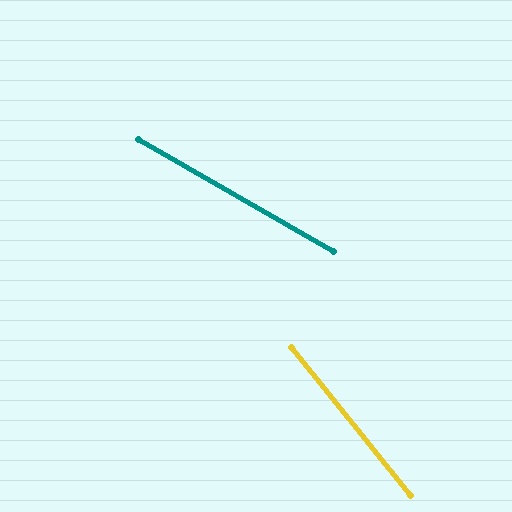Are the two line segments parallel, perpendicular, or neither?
Neither parallel nor perpendicular — they differ by about 21°.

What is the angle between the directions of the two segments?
Approximately 21 degrees.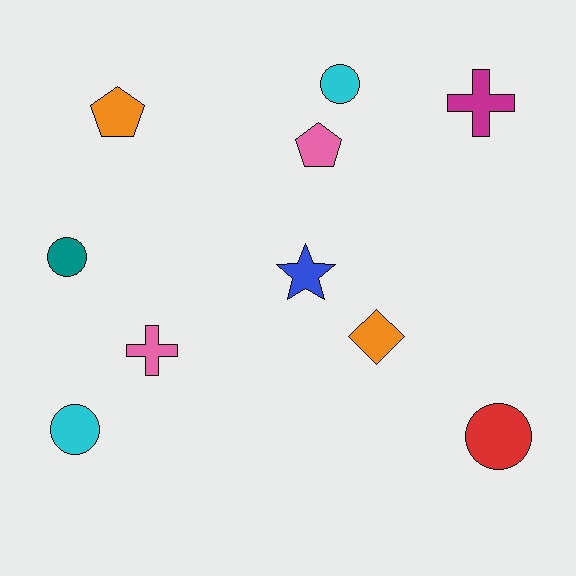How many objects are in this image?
There are 10 objects.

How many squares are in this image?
There are no squares.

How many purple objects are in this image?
There are no purple objects.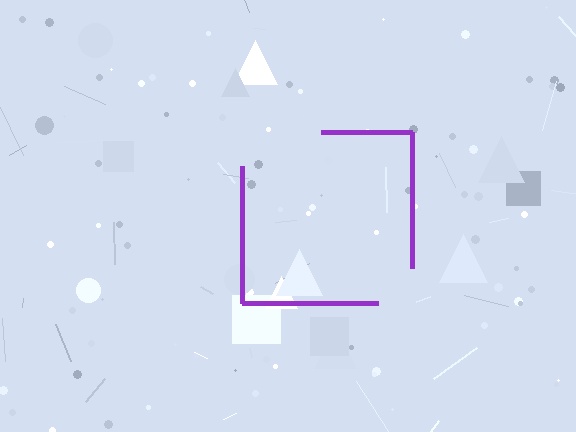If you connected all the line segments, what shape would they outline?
They would outline a square.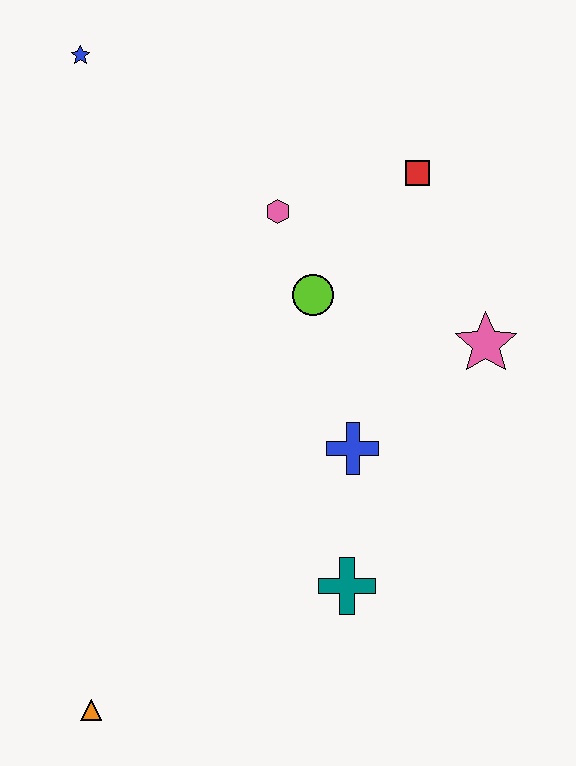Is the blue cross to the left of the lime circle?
No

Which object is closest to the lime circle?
The pink hexagon is closest to the lime circle.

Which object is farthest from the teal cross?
The blue star is farthest from the teal cross.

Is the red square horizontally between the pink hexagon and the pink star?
Yes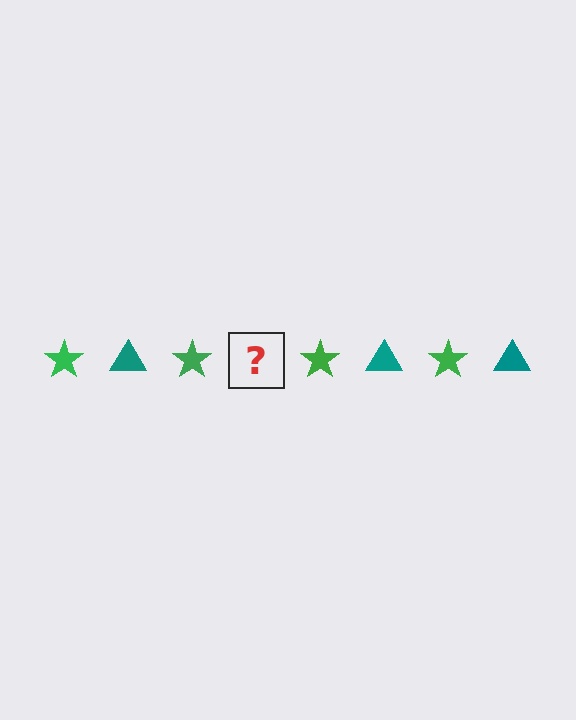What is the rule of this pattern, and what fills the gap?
The rule is that the pattern alternates between green star and teal triangle. The gap should be filled with a teal triangle.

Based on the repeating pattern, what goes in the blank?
The blank should be a teal triangle.